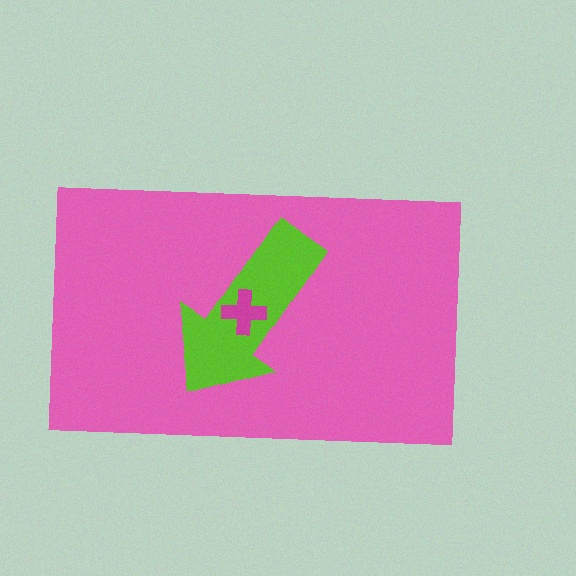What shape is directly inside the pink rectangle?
The lime arrow.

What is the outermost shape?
The pink rectangle.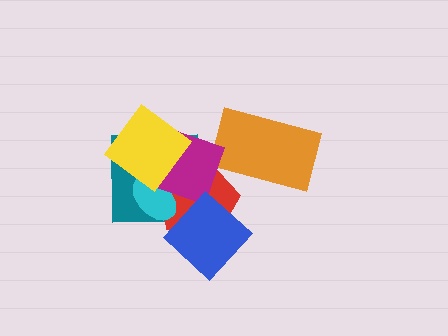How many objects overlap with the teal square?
4 objects overlap with the teal square.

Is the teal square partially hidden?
Yes, it is partially covered by another shape.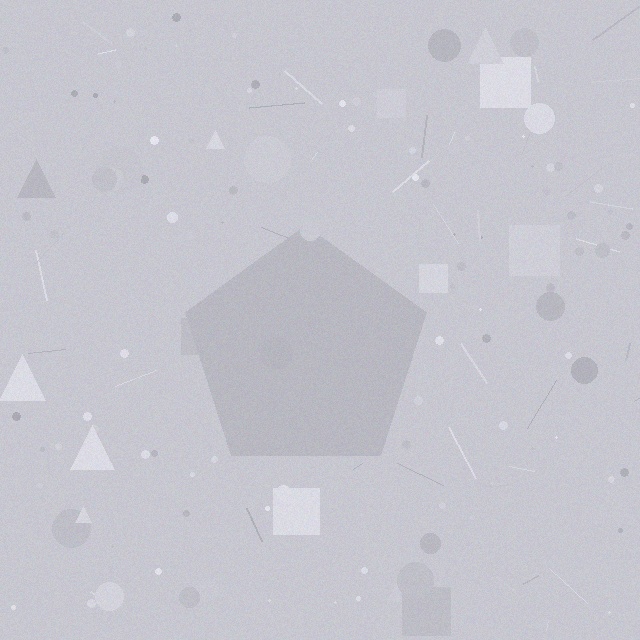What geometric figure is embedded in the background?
A pentagon is embedded in the background.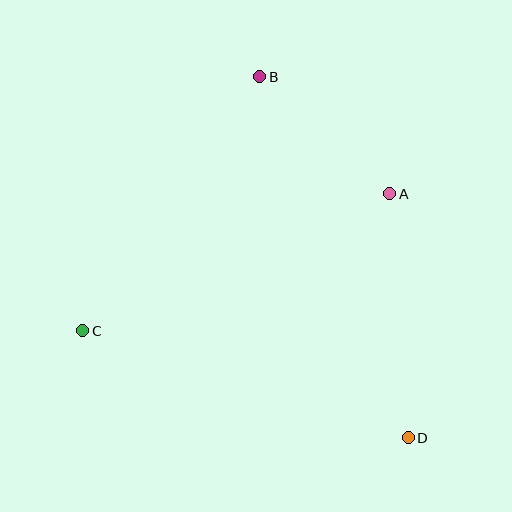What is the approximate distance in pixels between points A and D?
The distance between A and D is approximately 245 pixels.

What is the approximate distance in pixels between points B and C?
The distance between B and C is approximately 310 pixels.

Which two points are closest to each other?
Points A and B are closest to each other.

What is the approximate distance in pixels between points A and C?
The distance between A and C is approximately 336 pixels.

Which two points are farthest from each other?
Points B and D are farthest from each other.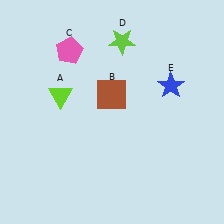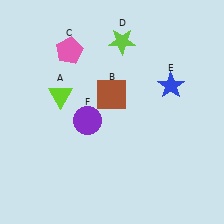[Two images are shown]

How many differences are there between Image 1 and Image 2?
There is 1 difference between the two images.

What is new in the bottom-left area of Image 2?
A purple circle (F) was added in the bottom-left area of Image 2.